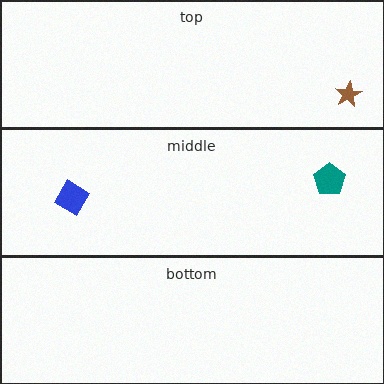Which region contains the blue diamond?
The middle region.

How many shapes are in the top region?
1.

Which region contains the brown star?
The top region.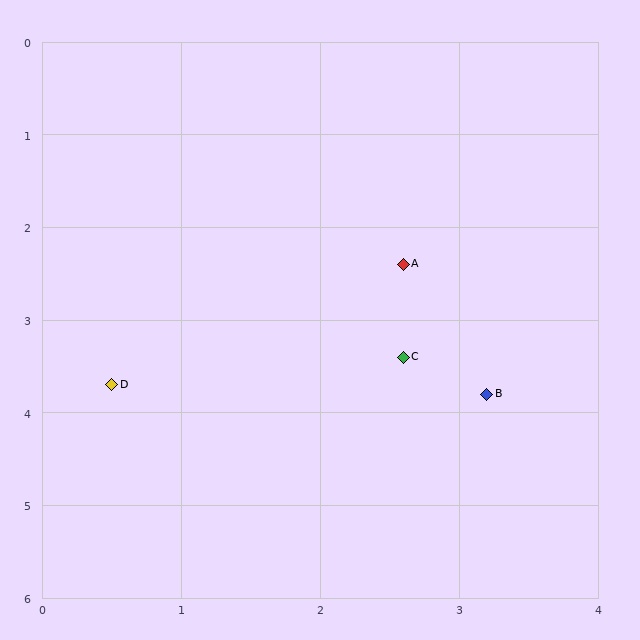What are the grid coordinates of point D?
Point D is at approximately (0.5, 3.7).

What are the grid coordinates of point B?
Point B is at approximately (3.2, 3.8).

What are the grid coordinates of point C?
Point C is at approximately (2.6, 3.4).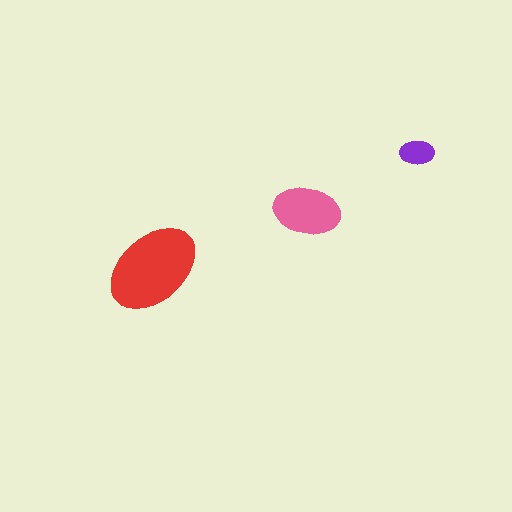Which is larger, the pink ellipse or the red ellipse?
The red one.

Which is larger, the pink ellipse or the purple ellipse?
The pink one.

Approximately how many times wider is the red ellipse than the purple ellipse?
About 3 times wider.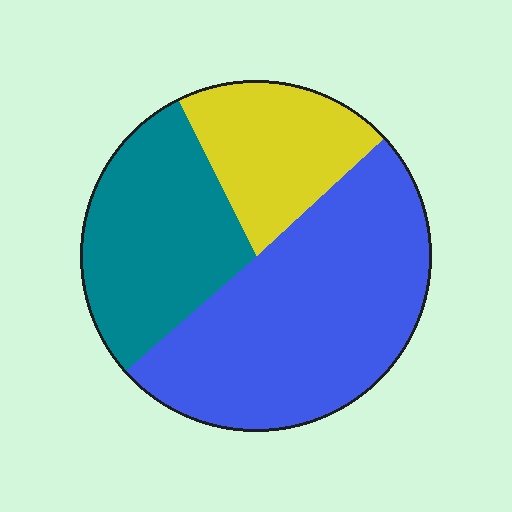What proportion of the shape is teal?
Teal covers 29% of the shape.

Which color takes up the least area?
Yellow, at roughly 20%.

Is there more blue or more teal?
Blue.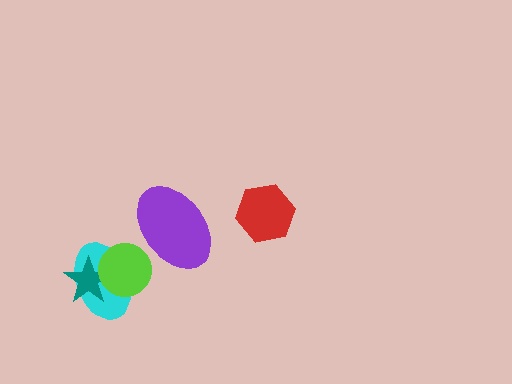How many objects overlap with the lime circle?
3 objects overlap with the lime circle.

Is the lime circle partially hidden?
Yes, it is partially covered by another shape.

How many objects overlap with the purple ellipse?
1 object overlaps with the purple ellipse.